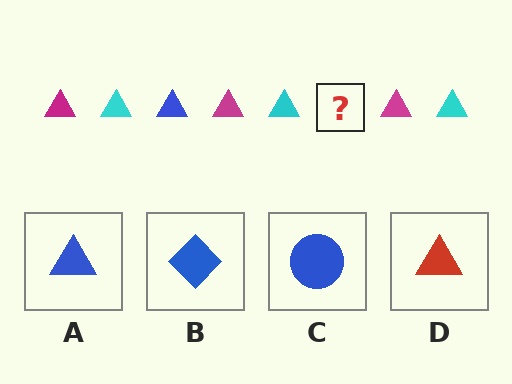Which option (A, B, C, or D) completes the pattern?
A.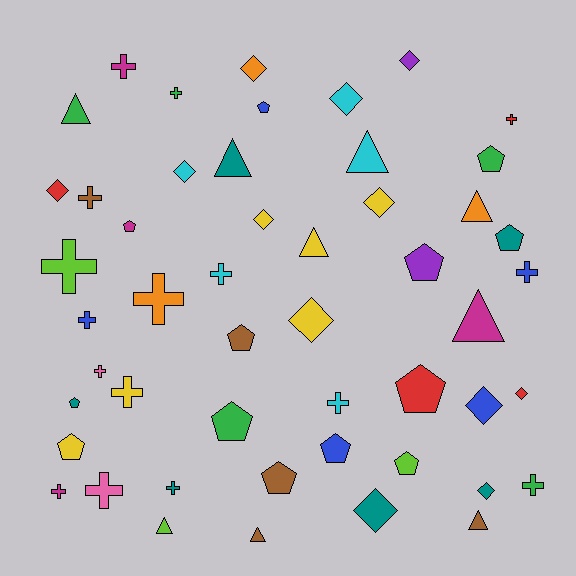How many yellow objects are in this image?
There are 6 yellow objects.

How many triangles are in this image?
There are 9 triangles.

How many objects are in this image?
There are 50 objects.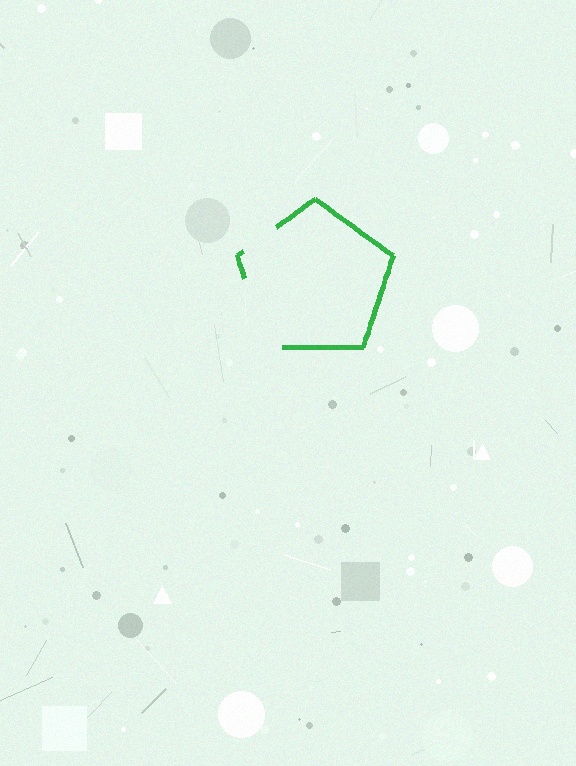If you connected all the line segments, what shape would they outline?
They would outline a pentagon.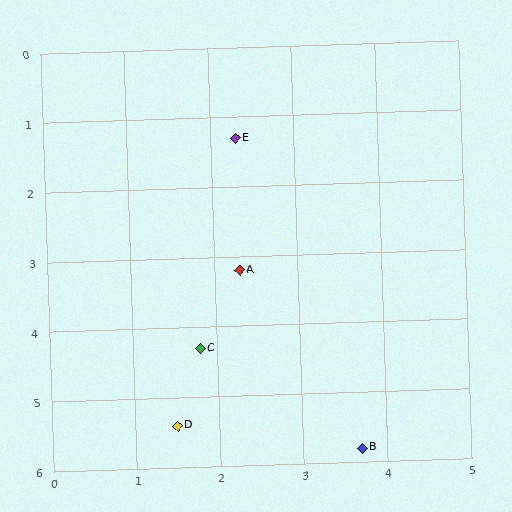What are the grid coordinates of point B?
Point B is at approximately (3.7, 5.8).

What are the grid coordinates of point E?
Point E is at approximately (2.3, 1.3).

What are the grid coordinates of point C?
Point C is at approximately (1.8, 4.3).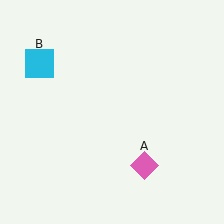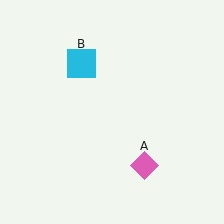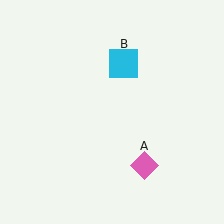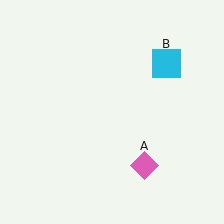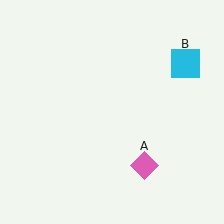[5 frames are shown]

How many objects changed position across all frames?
1 object changed position: cyan square (object B).